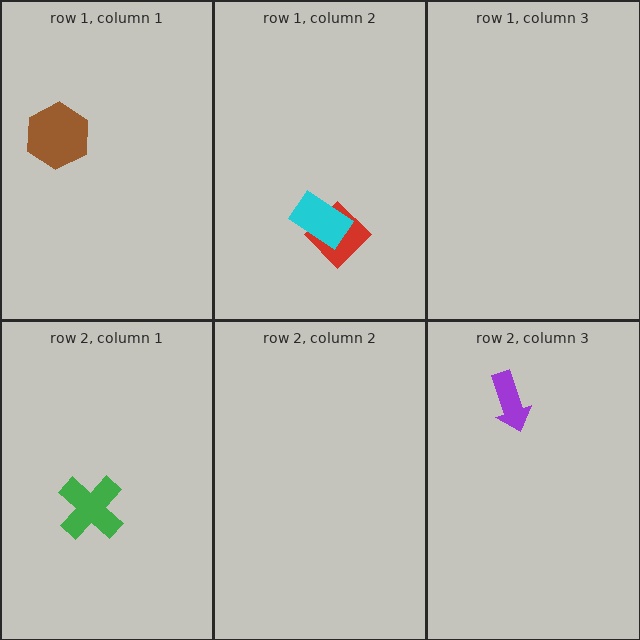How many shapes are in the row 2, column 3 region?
1.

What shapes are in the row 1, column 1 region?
The brown hexagon.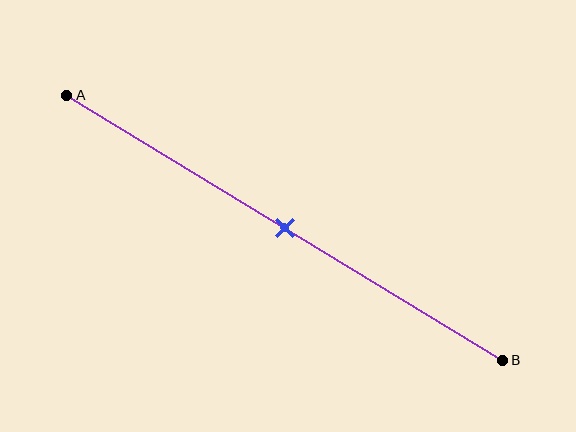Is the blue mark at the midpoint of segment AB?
Yes, the mark is approximately at the midpoint.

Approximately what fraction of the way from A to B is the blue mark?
The blue mark is approximately 50% of the way from A to B.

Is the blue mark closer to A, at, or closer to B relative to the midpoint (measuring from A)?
The blue mark is approximately at the midpoint of segment AB.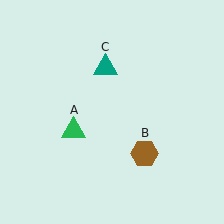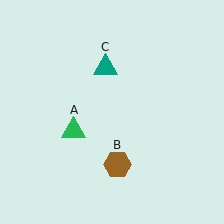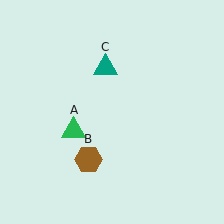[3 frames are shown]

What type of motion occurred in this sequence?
The brown hexagon (object B) rotated clockwise around the center of the scene.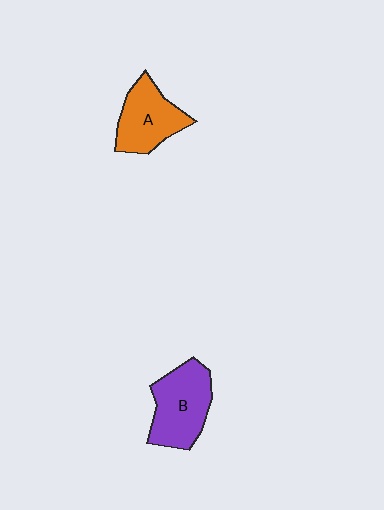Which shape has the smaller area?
Shape A (orange).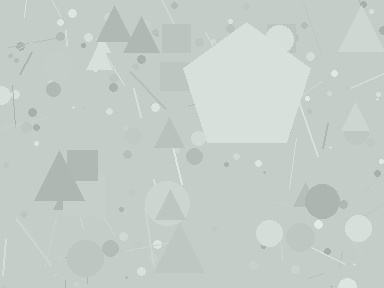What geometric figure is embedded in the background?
A pentagon is embedded in the background.